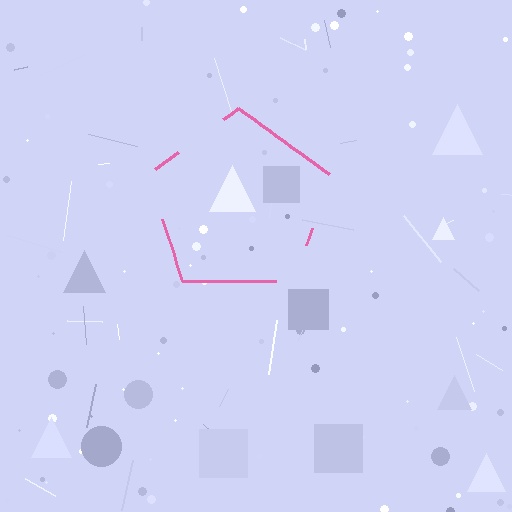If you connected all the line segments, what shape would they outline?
They would outline a pentagon.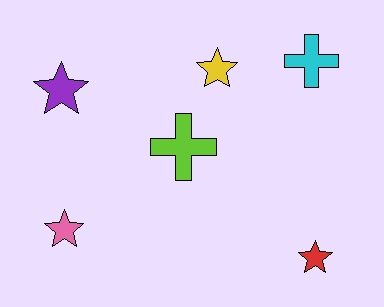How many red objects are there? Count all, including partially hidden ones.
There is 1 red object.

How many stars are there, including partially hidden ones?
There are 4 stars.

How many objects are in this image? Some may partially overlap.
There are 6 objects.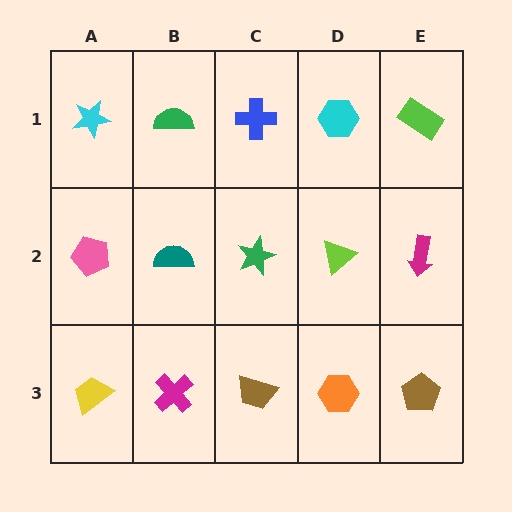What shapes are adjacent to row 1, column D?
A lime triangle (row 2, column D), a blue cross (row 1, column C), a lime rectangle (row 1, column E).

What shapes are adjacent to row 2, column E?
A lime rectangle (row 1, column E), a brown pentagon (row 3, column E), a lime triangle (row 2, column D).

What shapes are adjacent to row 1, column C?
A green star (row 2, column C), a green semicircle (row 1, column B), a cyan hexagon (row 1, column D).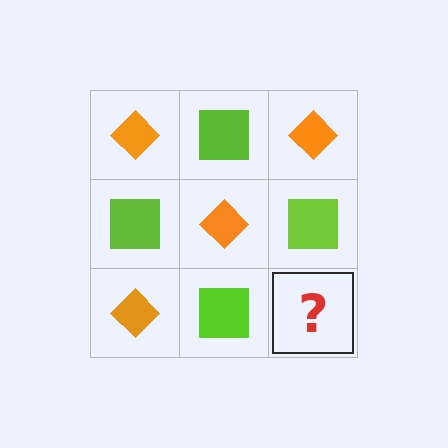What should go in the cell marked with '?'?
The missing cell should contain an orange diamond.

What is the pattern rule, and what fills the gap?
The rule is that it alternates orange diamond and lime square in a checkerboard pattern. The gap should be filled with an orange diamond.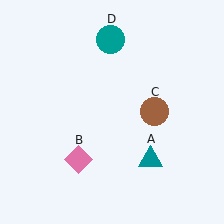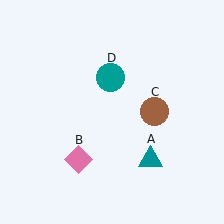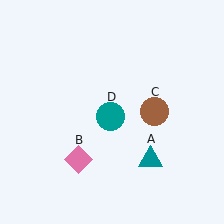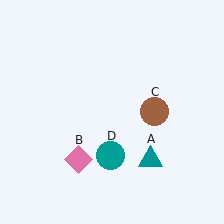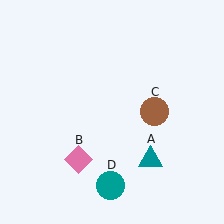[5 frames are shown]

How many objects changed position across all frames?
1 object changed position: teal circle (object D).